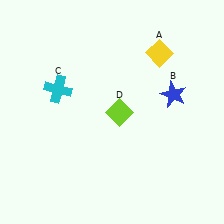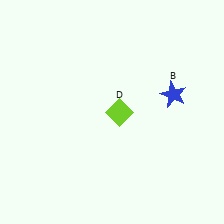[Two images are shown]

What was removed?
The cyan cross (C), the yellow diamond (A) were removed in Image 2.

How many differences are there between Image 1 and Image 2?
There are 2 differences between the two images.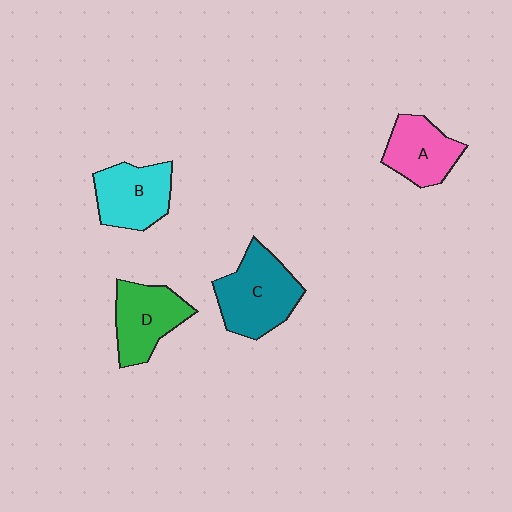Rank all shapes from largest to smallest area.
From largest to smallest: C (teal), D (green), B (cyan), A (pink).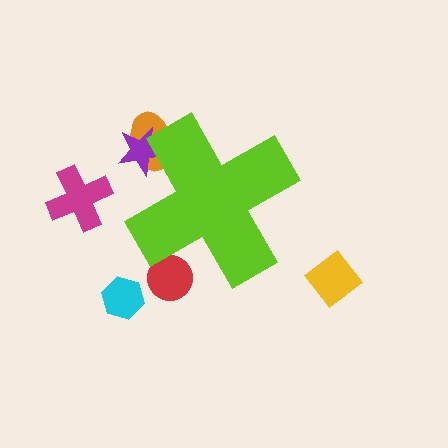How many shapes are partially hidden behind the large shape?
3 shapes are partially hidden.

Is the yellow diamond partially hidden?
No, the yellow diamond is fully visible.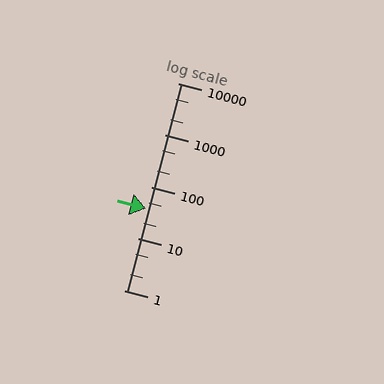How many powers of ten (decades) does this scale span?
The scale spans 4 decades, from 1 to 10000.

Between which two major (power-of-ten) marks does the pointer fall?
The pointer is between 10 and 100.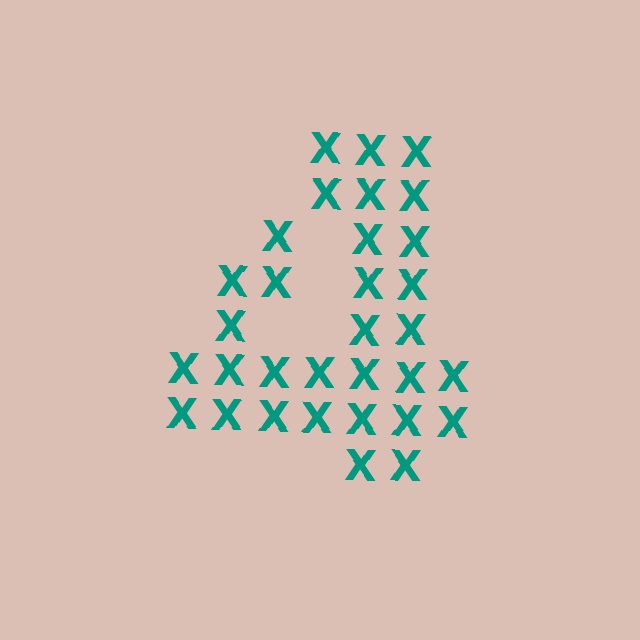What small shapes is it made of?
It is made of small letter X's.